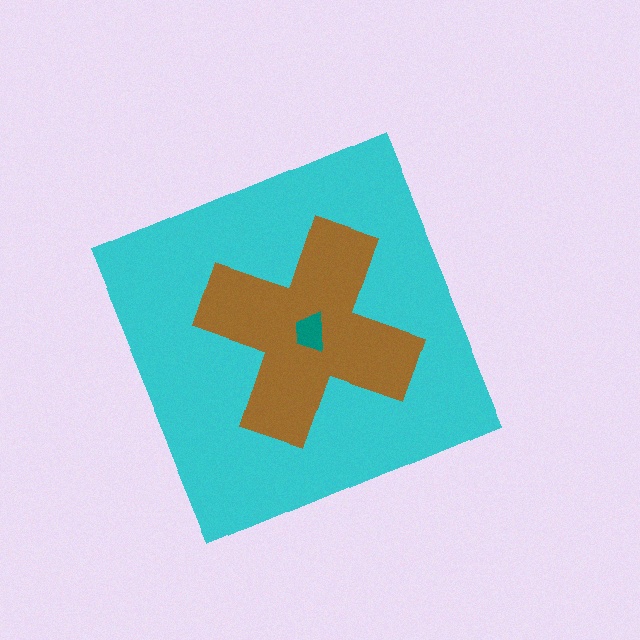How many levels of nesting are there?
3.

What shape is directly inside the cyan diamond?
The brown cross.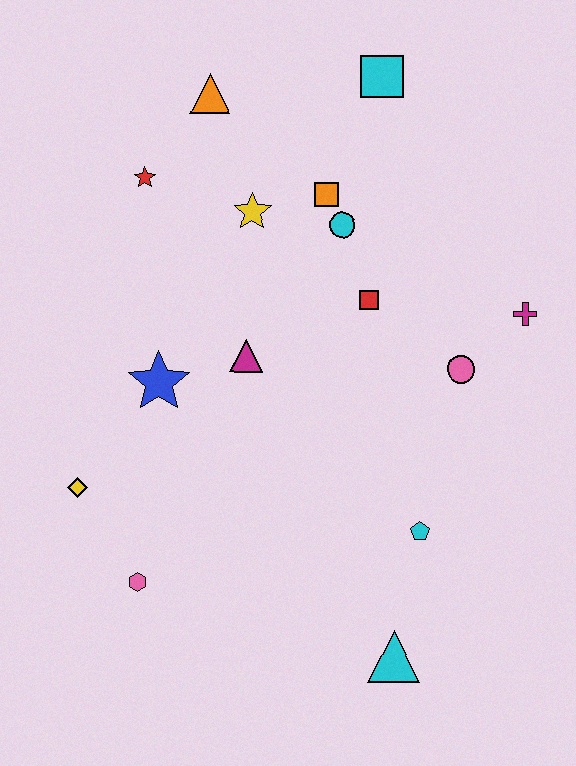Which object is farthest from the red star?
The cyan triangle is farthest from the red star.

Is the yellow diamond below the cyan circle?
Yes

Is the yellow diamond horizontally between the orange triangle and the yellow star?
No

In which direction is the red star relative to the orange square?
The red star is to the left of the orange square.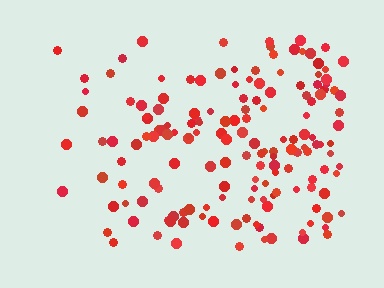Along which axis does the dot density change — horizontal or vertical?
Horizontal.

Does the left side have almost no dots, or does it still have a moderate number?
Still a moderate number, just noticeably fewer than the right.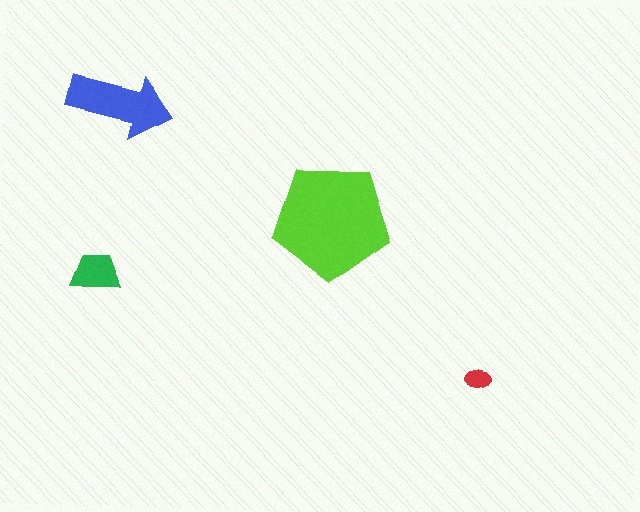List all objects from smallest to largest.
The red ellipse, the green trapezoid, the blue arrow, the lime pentagon.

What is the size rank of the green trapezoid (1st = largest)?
3rd.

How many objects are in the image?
There are 4 objects in the image.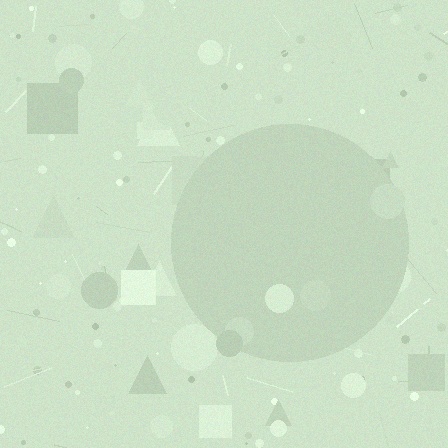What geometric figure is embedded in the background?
A circle is embedded in the background.